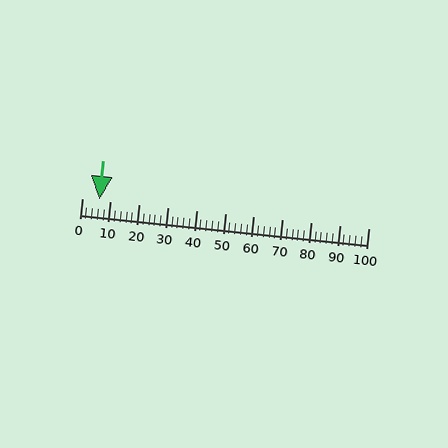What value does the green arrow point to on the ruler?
The green arrow points to approximately 6.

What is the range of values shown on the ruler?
The ruler shows values from 0 to 100.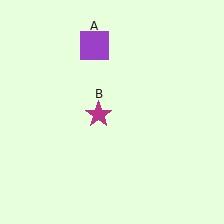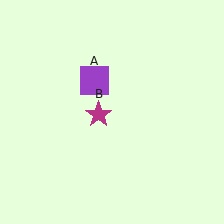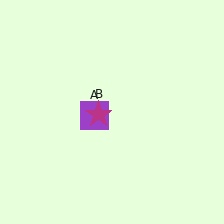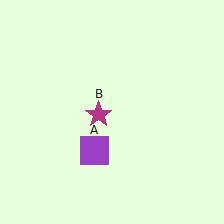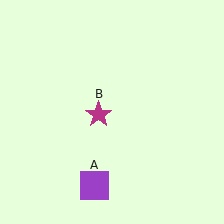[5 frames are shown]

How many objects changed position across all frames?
1 object changed position: purple square (object A).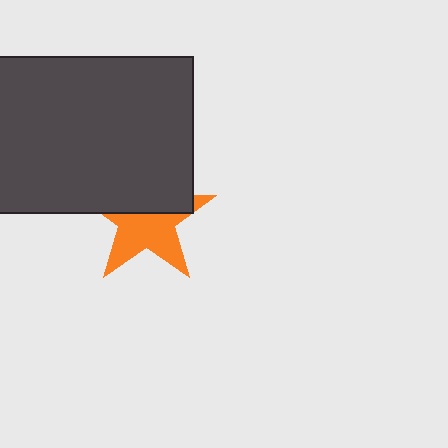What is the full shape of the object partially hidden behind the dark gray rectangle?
The partially hidden object is an orange star.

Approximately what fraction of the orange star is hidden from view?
Roughly 44% of the orange star is hidden behind the dark gray rectangle.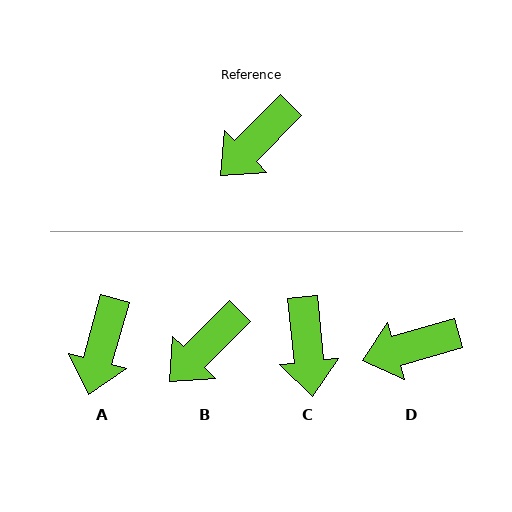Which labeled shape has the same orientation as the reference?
B.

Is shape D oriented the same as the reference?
No, it is off by about 29 degrees.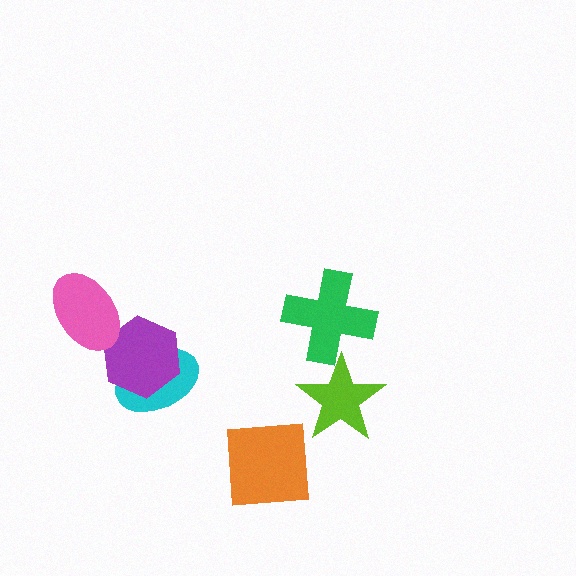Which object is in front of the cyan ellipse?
The purple hexagon is in front of the cyan ellipse.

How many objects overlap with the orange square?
0 objects overlap with the orange square.